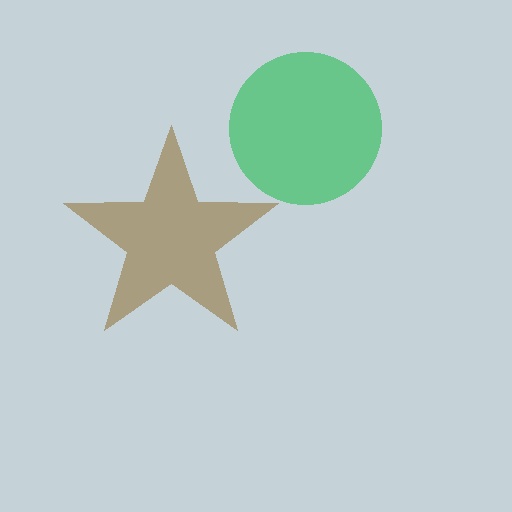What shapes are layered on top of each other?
The layered shapes are: a brown star, a green circle.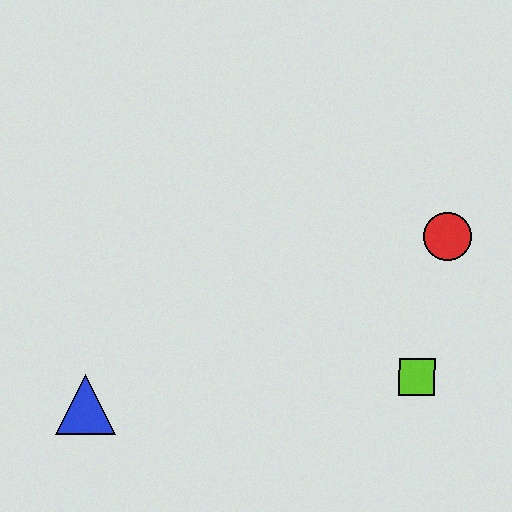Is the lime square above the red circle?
No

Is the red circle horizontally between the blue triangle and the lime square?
No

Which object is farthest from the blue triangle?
The red circle is farthest from the blue triangle.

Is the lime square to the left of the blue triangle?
No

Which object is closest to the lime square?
The red circle is closest to the lime square.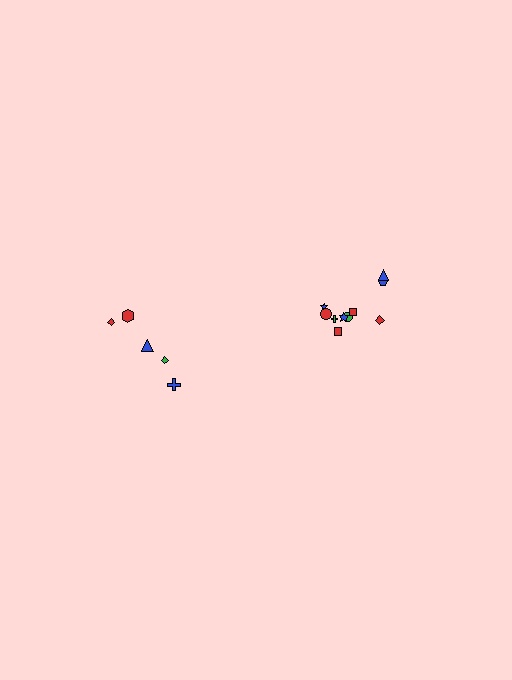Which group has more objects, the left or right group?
The right group.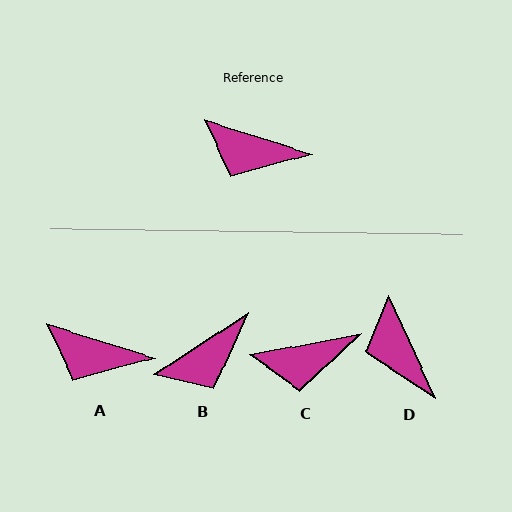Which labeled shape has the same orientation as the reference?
A.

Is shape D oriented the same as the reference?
No, it is off by about 48 degrees.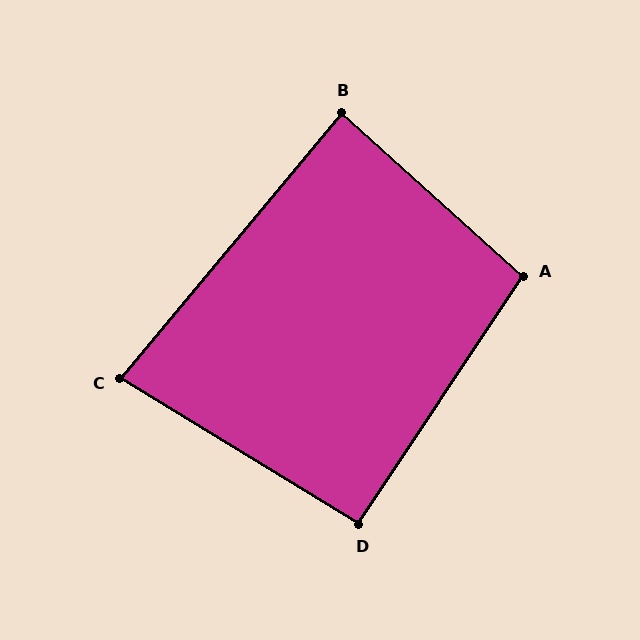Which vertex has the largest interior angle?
A, at approximately 98 degrees.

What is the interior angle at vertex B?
Approximately 88 degrees (approximately right).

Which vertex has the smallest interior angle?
C, at approximately 82 degrees.